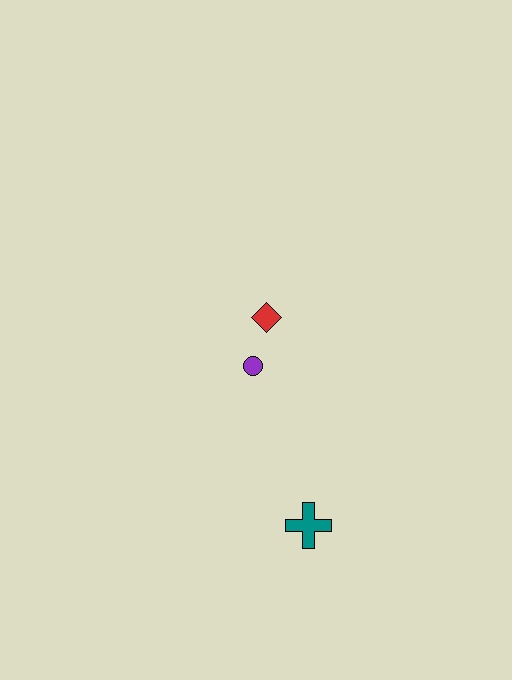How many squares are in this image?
There are no squares.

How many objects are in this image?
There are 3 objects.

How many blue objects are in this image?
There are no blue objects.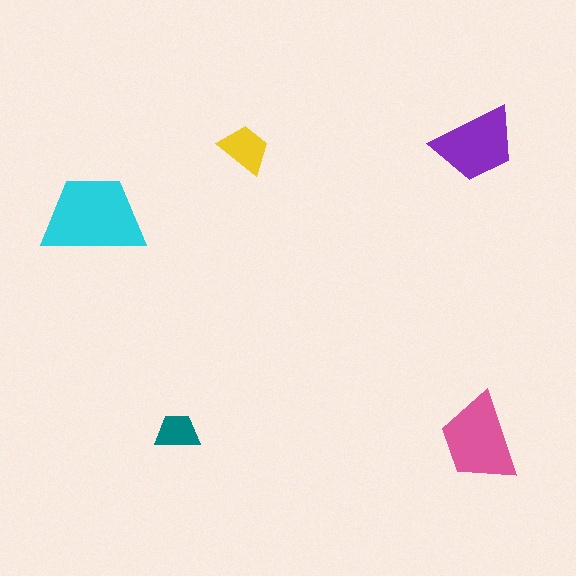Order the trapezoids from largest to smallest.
the cyan one, the pink one, the purple one, the yellow one, the teal one.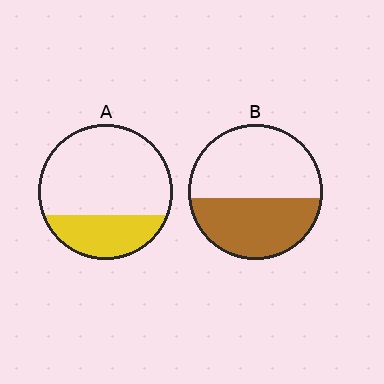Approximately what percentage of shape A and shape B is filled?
A is approximately 30% and B is approximately 45%.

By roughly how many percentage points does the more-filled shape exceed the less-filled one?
By roughly 15 percentage points (B over A).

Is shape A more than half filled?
No.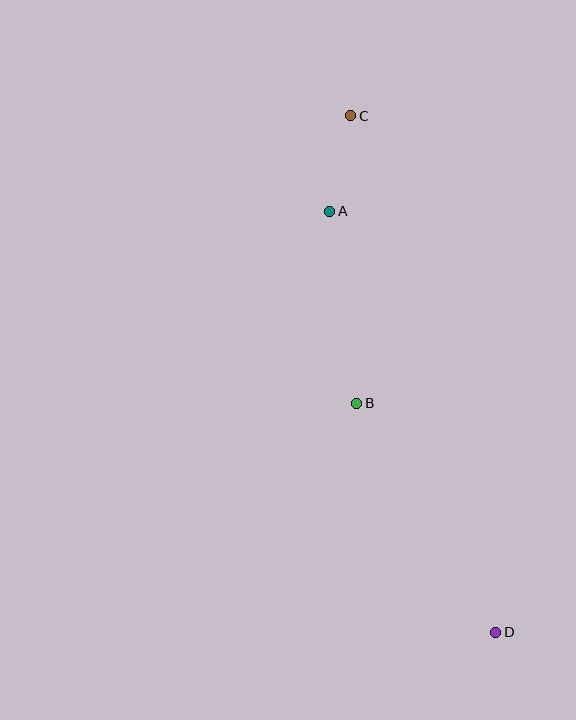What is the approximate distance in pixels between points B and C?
The distance between B and C is approximately 287 pixels.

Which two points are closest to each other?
Points A and C are closest to each other.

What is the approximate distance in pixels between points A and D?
The distance between A and D is approximately 452 pixels.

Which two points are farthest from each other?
Points C and D are farthest from each other.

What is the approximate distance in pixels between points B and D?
The distance between B and D is approximately 268 pixels.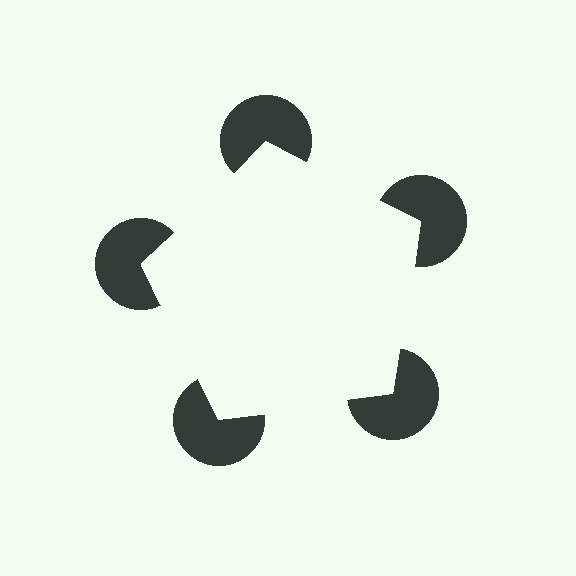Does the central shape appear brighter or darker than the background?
It typically appears slightly brighter than the background, even though no actual brightness change is drawn.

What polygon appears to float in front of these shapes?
An illusory pentagon — its edges are inferred from the aligned wedge cuts in the pac-man discs, not physically drawn.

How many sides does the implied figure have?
5 sides.